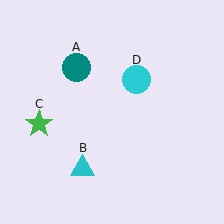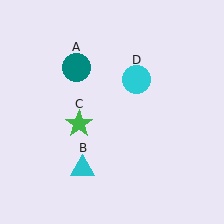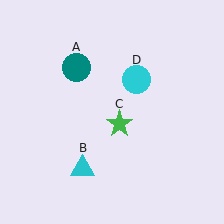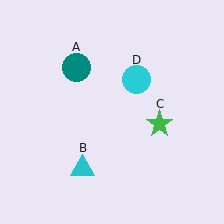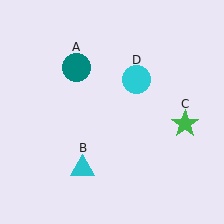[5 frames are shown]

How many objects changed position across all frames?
1 object changed position: green star (object C).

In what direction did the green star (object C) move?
The green star (object C) moved right.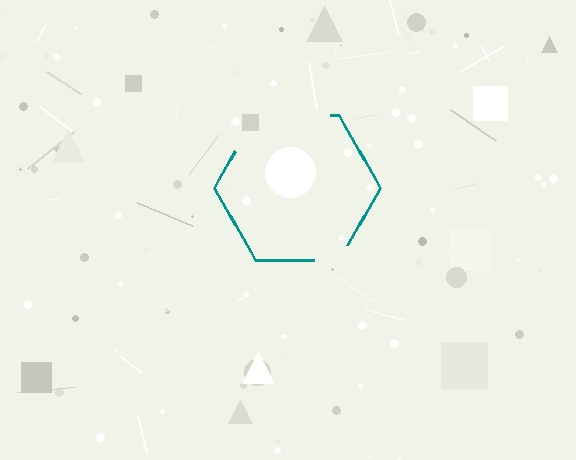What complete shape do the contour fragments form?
The contour fragments form a hexagon.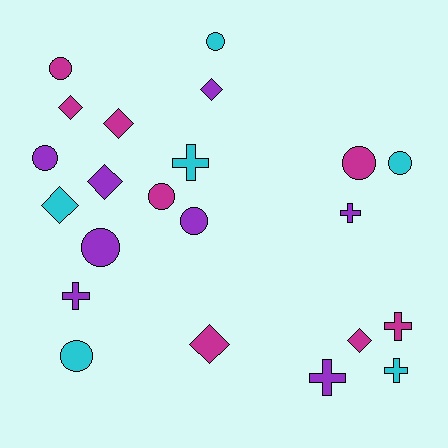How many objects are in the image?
There are 22 objects.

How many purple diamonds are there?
There are 2 purple diamonds.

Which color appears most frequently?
Magenta, with 8 objects.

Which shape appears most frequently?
Circle, with 9 objects.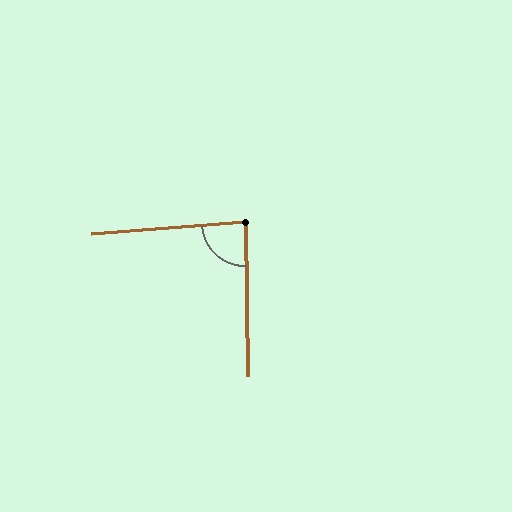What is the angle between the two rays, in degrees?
Approximately 87 degrees.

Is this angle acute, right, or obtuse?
It is approximately a right angle.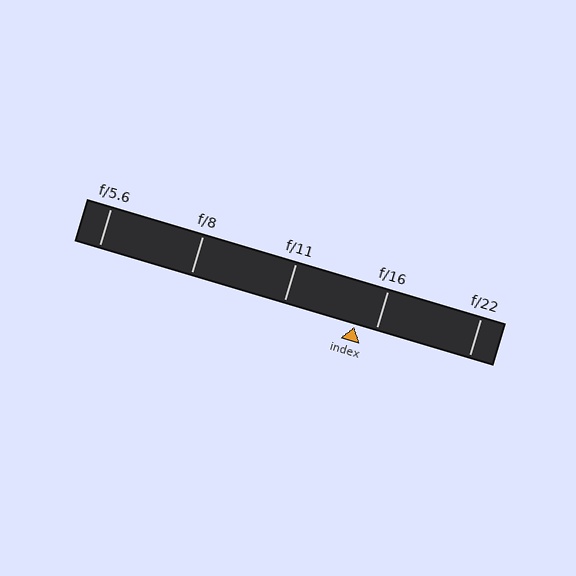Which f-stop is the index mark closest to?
The index mark is closest to f/16.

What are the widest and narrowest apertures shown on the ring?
The widest aperture shown is f/5.6 and the narrowest is f/22.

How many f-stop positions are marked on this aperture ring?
There are 5 f-stop positions marked.